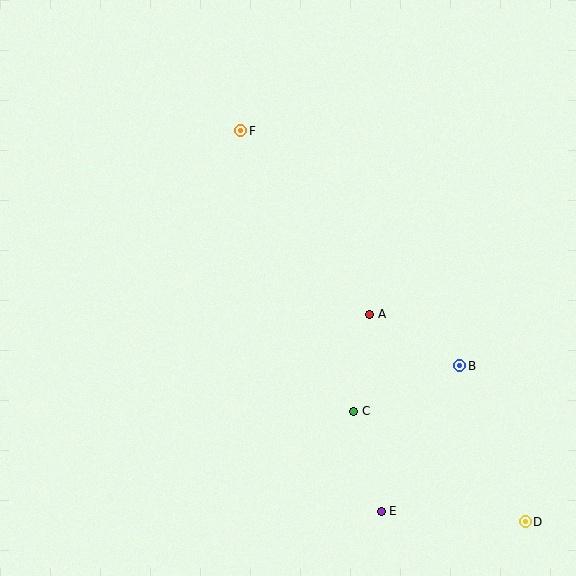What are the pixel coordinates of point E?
Point E is at (381, 511).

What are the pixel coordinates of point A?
Point A is at (370, 314).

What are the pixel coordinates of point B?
Point B is at (460, 366).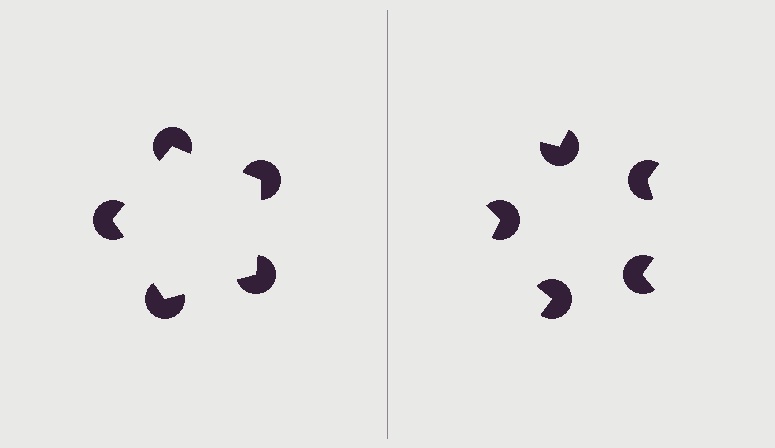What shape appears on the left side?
An illusory pentagon.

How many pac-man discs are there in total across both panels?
10 — 5 on each side.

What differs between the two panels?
The pac-man discs are positioned identically on both sides; only the wedge orientations differ. On the left they align to a pentagon; on the right they are misaligned.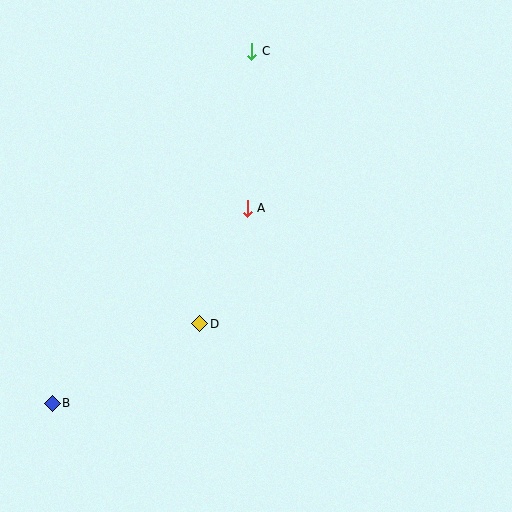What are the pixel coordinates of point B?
Point B is at (52, 403).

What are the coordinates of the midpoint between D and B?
The midpoint between D and B is at (126, 363).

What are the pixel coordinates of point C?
Point C is at (252, 51).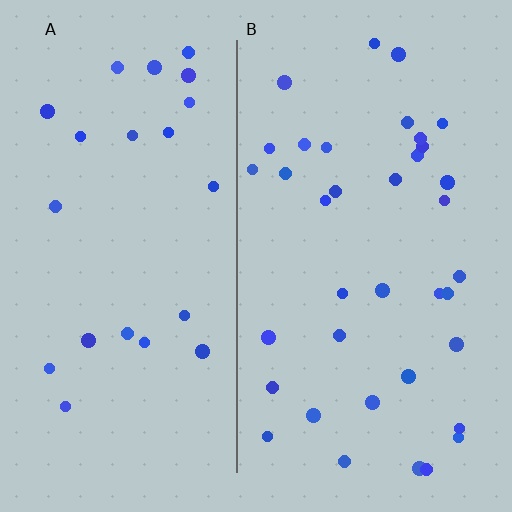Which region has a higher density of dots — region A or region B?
B (the right).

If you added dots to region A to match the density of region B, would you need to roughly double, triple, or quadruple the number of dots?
Approximately double.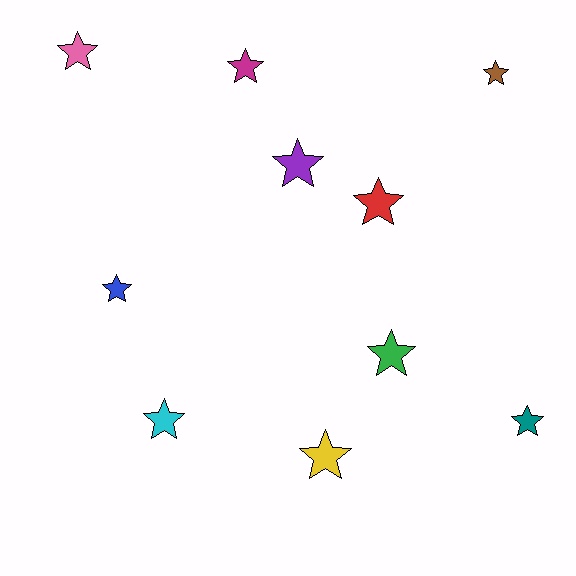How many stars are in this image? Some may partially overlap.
There are 10 stars.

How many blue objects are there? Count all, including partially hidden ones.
There is 1 blue object.